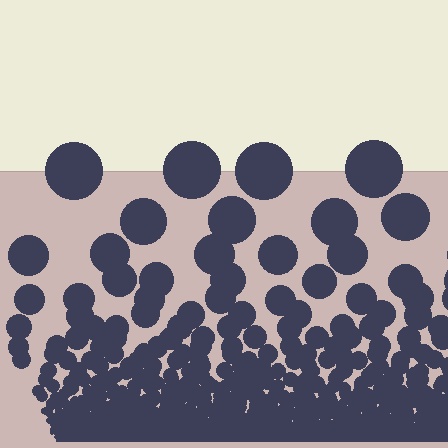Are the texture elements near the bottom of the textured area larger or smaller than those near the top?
Smaller. The gradient is inverted — elements near the bottom are smaller and denser.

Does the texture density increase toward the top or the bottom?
Density increases toward the bottom.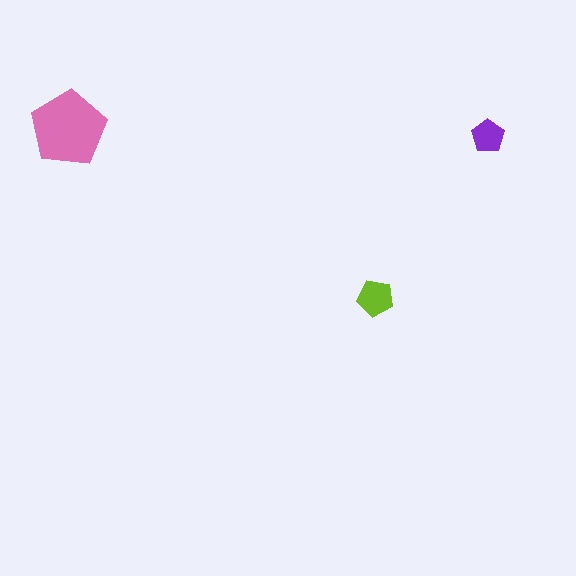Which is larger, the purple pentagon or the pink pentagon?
The pink one.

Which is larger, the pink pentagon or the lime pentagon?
The pink one.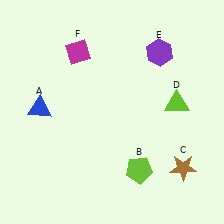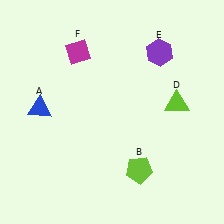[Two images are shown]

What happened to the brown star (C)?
The brown star (C) was removed in Image 2. It was in the bottom-right area of Image 1.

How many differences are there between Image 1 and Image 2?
There is 1 difference between the two images.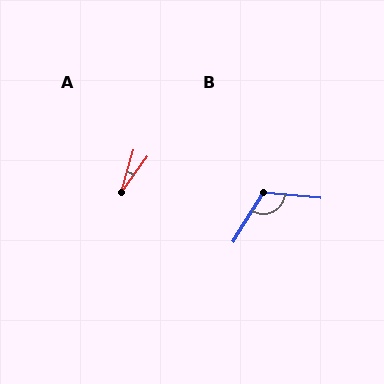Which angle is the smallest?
A, at approximately 19 degrees.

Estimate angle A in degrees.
Approximately 19 degrees.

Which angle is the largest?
B, at approximately 116 degrees.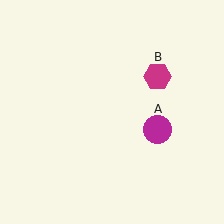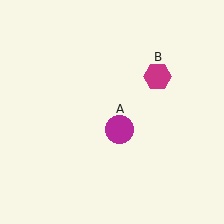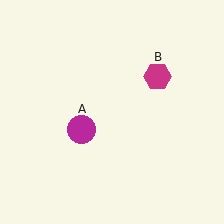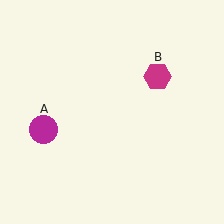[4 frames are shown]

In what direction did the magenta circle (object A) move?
The magenta circle (object A) moved left.